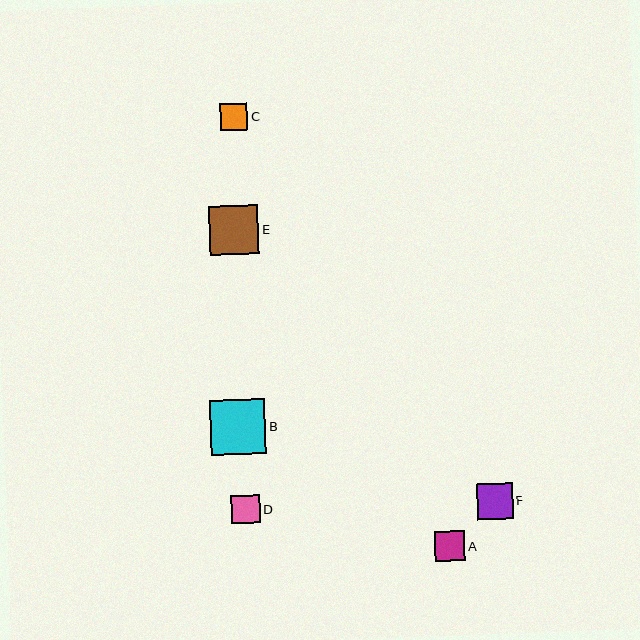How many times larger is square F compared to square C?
Square F is approximately 1.3 times the size of square C.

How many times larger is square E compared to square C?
Square E is approximately 1.8 times the size of square C.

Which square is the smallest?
Square C is the smallest with a size of approximately 28 pixels.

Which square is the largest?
Square B is the largest with a size of approximately 55 pixels.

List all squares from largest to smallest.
From largest to smallest: B, E, F, A, D, C.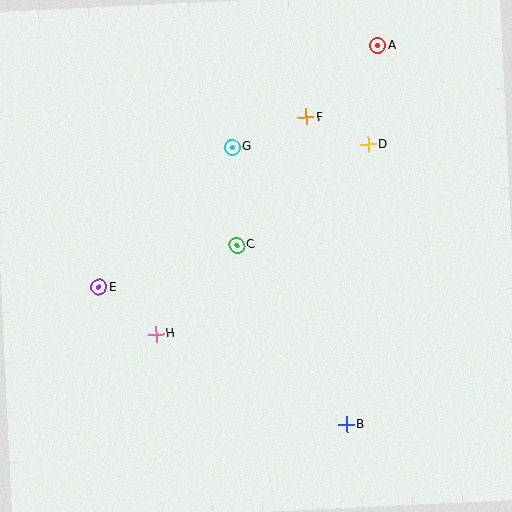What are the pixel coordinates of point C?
Point C is at (237, 245).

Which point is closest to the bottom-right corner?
Point B is closest to the bottom-right corner.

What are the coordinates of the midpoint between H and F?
The midpoint between H and F is at (231, 226).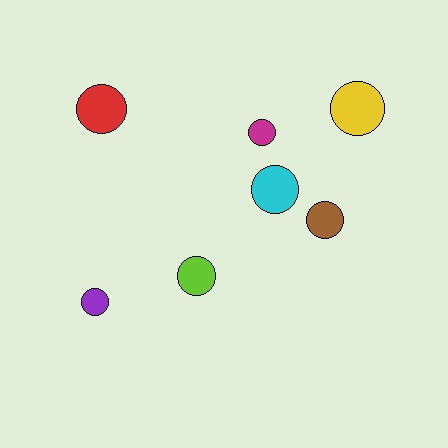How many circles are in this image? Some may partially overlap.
There are 7 circles.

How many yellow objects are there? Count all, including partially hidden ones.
There is 1 yellow object.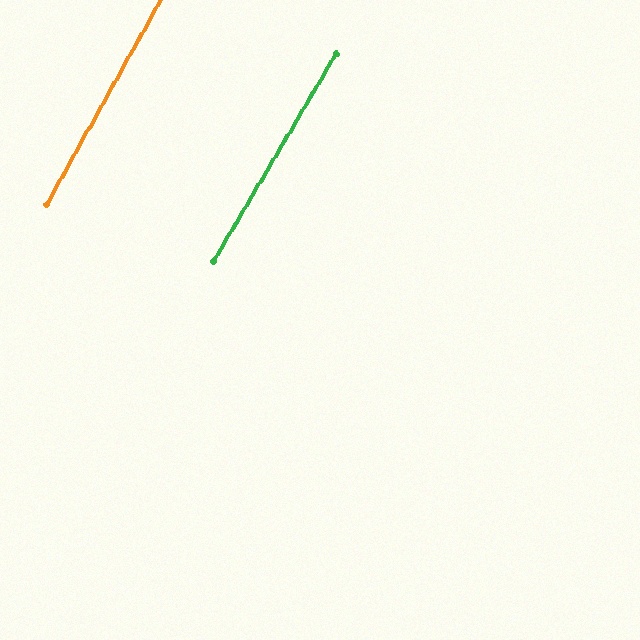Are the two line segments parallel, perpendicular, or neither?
Parallel — their directions differ by only 1.6°.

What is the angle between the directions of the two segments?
Approximately 2 degrees.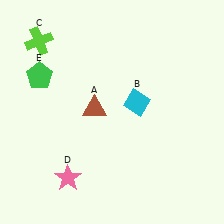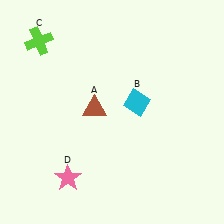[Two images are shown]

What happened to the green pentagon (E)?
The green pentagon (E) was removed in Image 2. It was in the top-left area of Image 1.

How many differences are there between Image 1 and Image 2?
There is 1 difference between the two images.